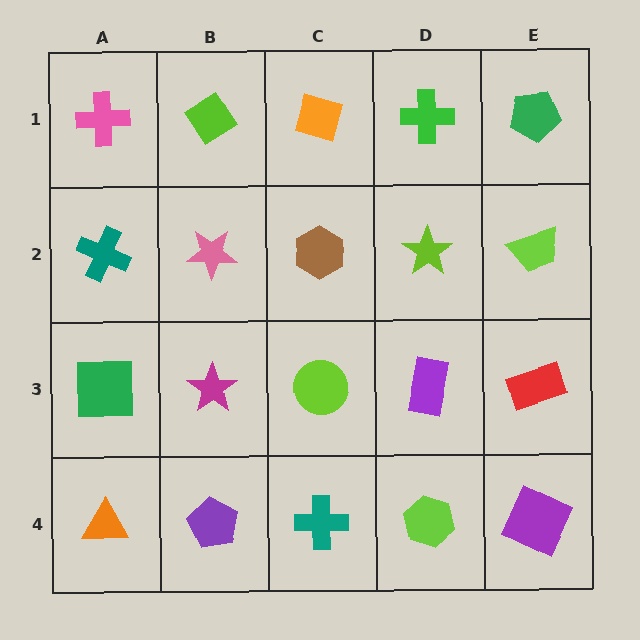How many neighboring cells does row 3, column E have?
3.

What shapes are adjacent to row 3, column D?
A lime star (row 2, column D), a lime hexagon (row 4, column D), a lime circle (row 3, column C), a red rectangle (row 3, column E).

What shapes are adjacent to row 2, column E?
A green pentagon (row 1, column E), a red rectangle (row 3, column E), a lime star (row 2, column D).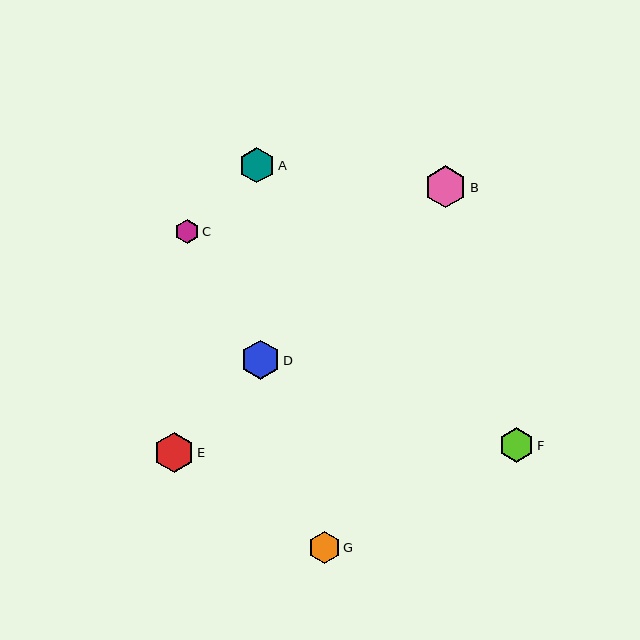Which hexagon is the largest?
Hexagon B is the largest with a size of approximately 42 pixels.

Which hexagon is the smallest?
Hexagon C is the smallest with a size of approximately 24 pixels.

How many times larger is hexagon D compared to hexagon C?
Hexagon D is approximately 1.6 times the size of hexagon C.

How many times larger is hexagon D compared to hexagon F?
Hexagon D is approximately 1.1 times the size of hexagon F.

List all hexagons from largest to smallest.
From largest to smallest: B, E, D, A, F, G, C.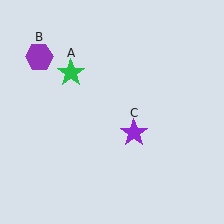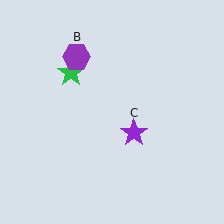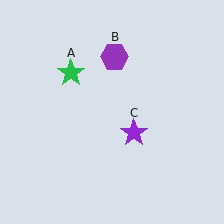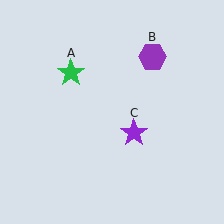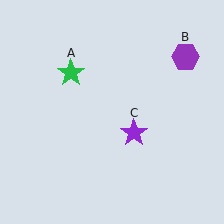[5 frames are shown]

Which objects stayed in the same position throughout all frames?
Green star (object A) and purple star (object C) remained stationary.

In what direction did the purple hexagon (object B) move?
The purple hexagon (object B) moved right.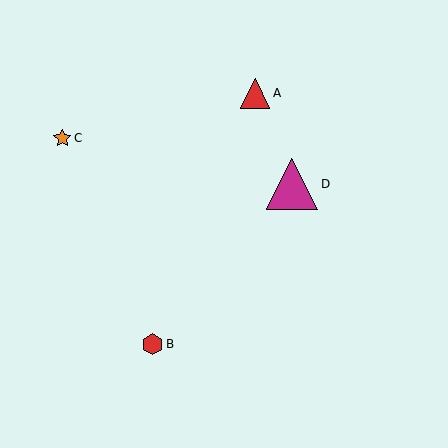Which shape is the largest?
The magenta triangle (labeled D) is the largest.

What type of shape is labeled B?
Shape B is a red hexagon.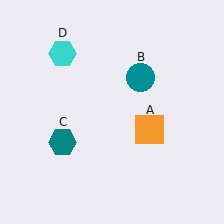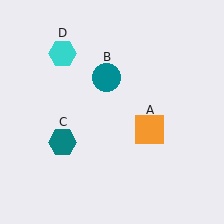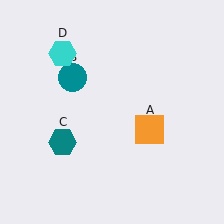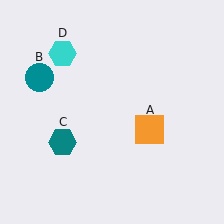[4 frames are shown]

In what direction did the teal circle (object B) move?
The teal circle (object B) moved left.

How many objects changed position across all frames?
1 object changed position: teal circle (object B).